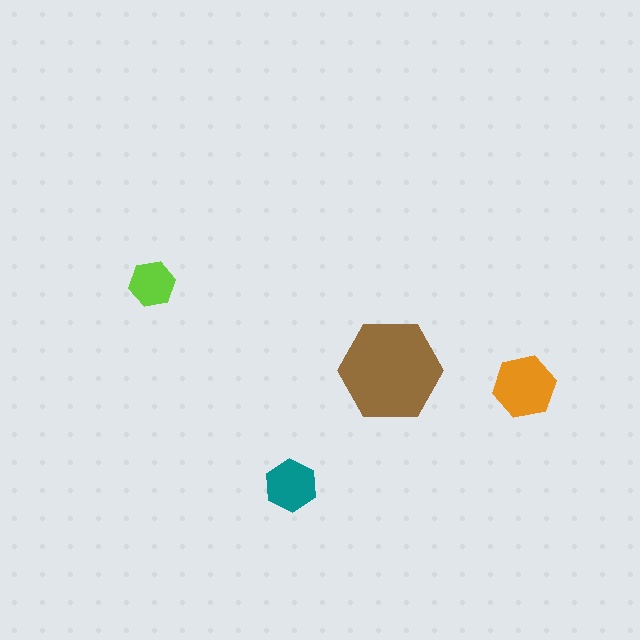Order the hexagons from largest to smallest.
the brown one, the orange one, the teal one, the lime one.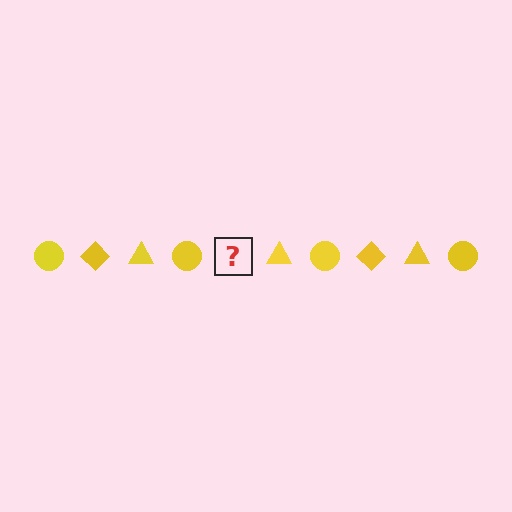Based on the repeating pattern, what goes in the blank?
The blank should be a yellow diamond.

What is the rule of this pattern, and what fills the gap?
The rule is that the pattern cycles through circle, diamond, triangle shapes in yellow. The gap should be filled with a yellow diamond.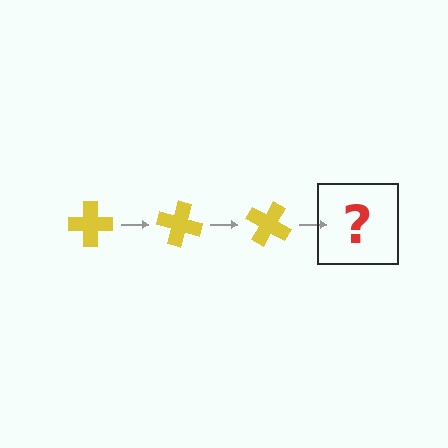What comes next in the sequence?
The next element should be a yellow cross rotated 45 degrees.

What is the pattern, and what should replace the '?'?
The pattern is that the cross rotates 15 degrees each step. The '?' should be a yellow cross rotated 45 degrees.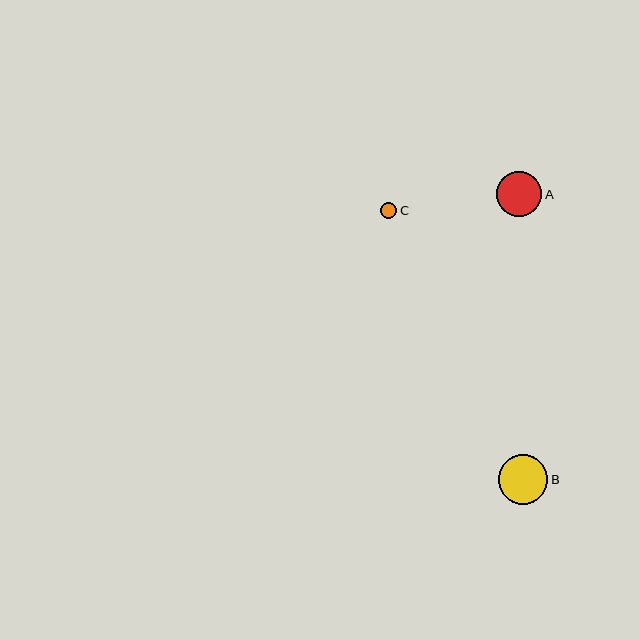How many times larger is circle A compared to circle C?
Circle A is approximately 2.8 times the size of circle C.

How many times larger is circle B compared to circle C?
Circle B is approximately 3.0 times the size of circle C.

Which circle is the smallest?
Circle C is the smallest with a size of approximately 16 pixels.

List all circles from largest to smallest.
From largest to smallest: B, A, C.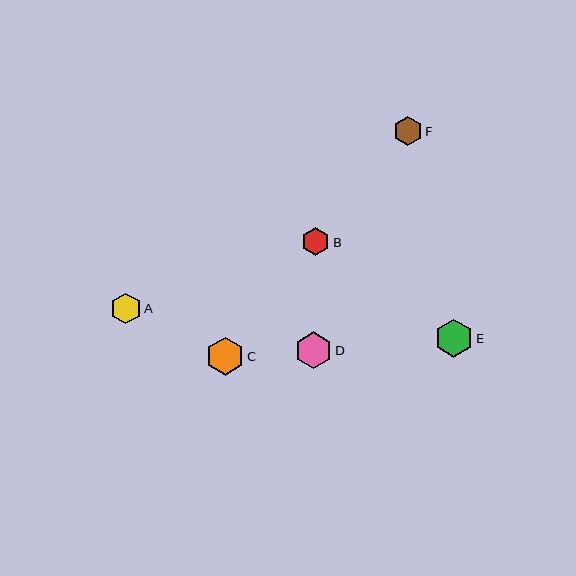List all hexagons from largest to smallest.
From largest to smallest: C, E, D, A, F, B.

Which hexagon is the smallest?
Hexagon B is the smallest with a size of approximately 28 pixels.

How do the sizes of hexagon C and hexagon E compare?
Hexagon C and hexagon E are approximately the same size.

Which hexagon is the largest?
Hexagon C is the largest with a size of approximately 38 pixels.